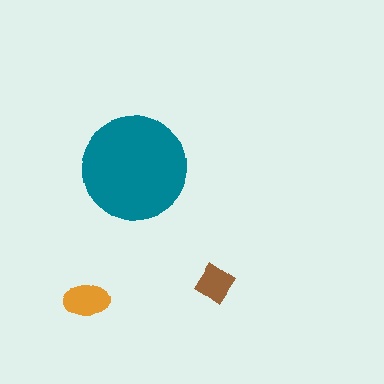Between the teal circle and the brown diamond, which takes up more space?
The teal circle.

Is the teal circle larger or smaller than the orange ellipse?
Larger.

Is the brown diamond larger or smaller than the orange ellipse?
Smaller.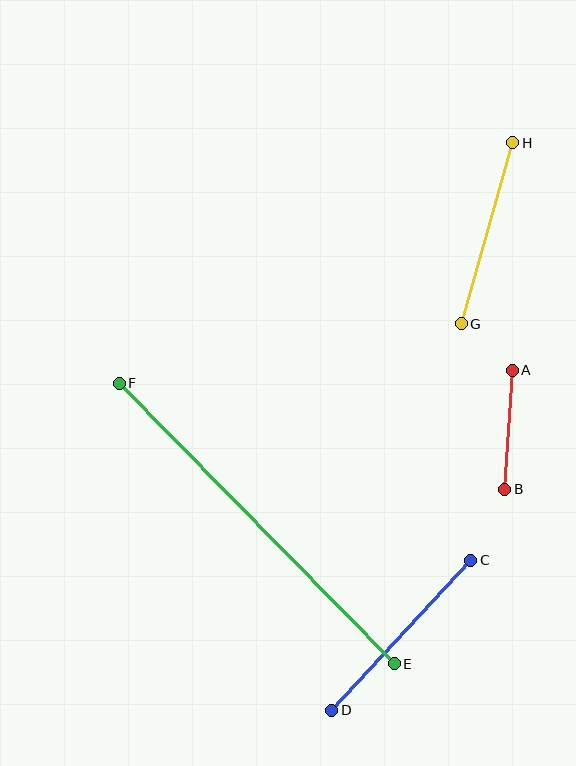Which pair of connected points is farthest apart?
Points E and F are farthest apart.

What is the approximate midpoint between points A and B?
The midpoint is at approximately (509, 430) pixels.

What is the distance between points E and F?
The distance is approximately 393 pixels.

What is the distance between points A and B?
The distance is approximately 120 pixels.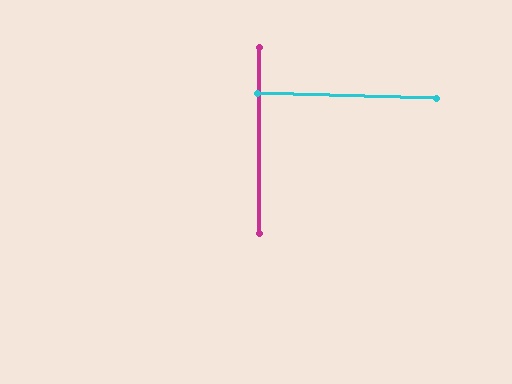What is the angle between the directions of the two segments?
Approximately 88 degrees.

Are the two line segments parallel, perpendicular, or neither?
Perpendicular — they meet at approximately 88°.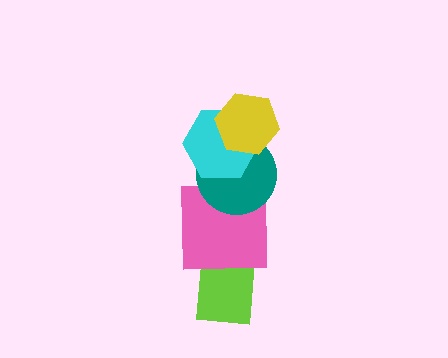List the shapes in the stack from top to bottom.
From top to bottom: the yellow hexagon, the cyan hexagon, the teal circle, the pink square, the lime rectangle.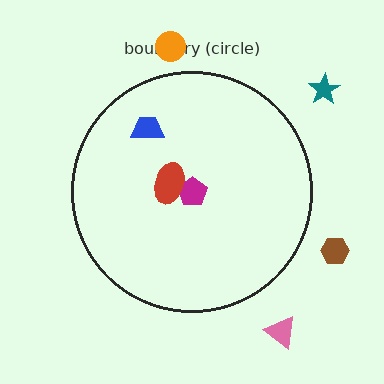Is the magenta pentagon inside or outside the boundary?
Inside.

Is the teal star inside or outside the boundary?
Outside.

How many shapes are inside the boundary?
3 inside, 4 outside.